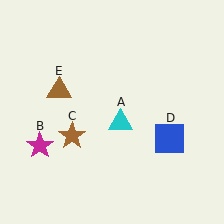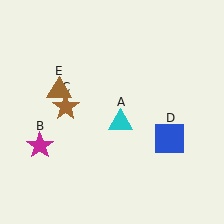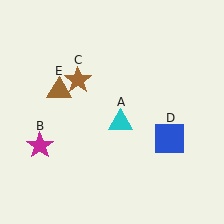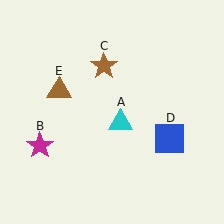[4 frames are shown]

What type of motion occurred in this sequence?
The brown star (object C) rotated clockwise around the center of the scene.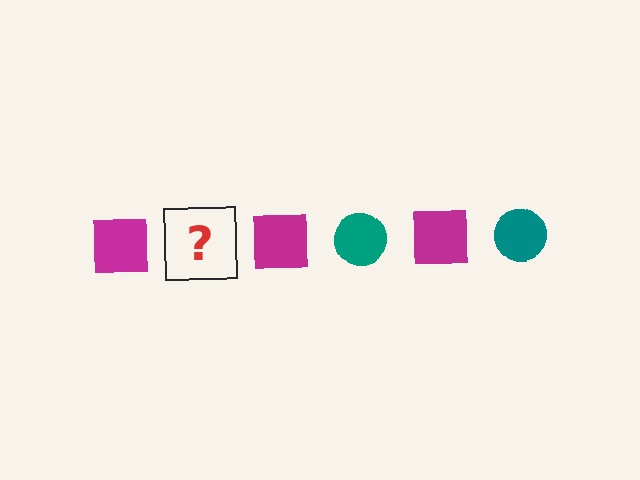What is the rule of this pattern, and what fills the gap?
The rule is that the pattern alternates between magenta square and teal circle. The gap should be filled with a teal circle.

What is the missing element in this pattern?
The missing element is a teal circle.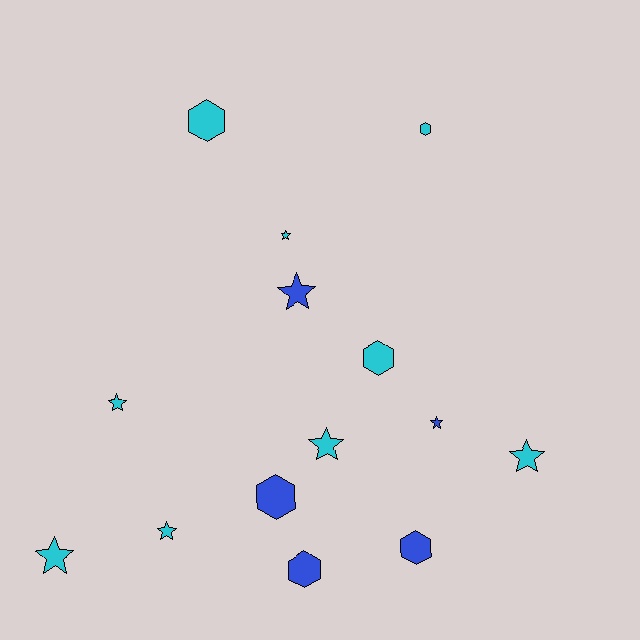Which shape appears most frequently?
Star, with 8 objects.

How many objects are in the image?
There are 14 objects.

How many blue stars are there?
There are 2 blue stars.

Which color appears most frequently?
Cyan, with 9 objects.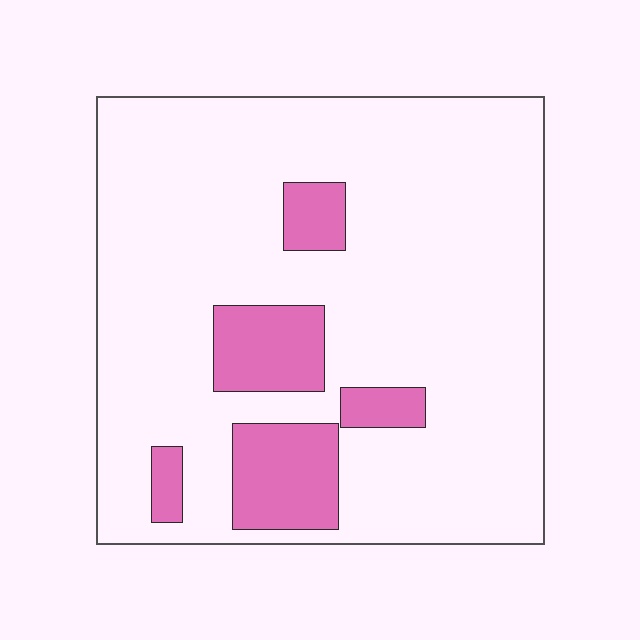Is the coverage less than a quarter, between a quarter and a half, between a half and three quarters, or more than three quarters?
Less than a quarter.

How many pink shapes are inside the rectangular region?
5.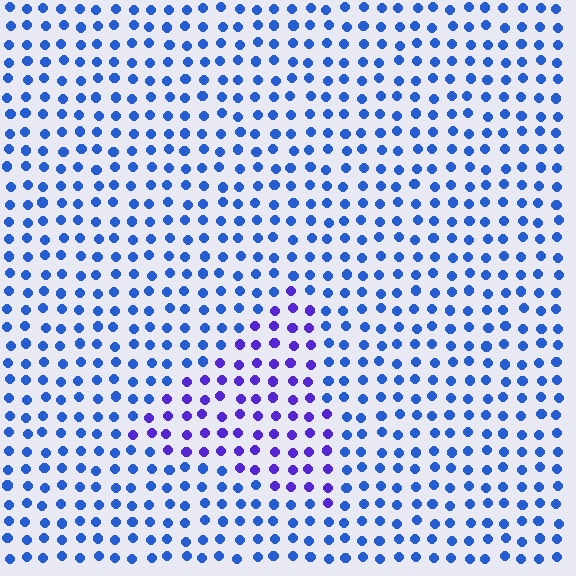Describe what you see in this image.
The image is filled with small blue elements in a uniform arrangement. A triangle-shaped region is visible where the elements are tinted to a slightly different hue, forming a subtle color boundary.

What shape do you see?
I see a triangle.